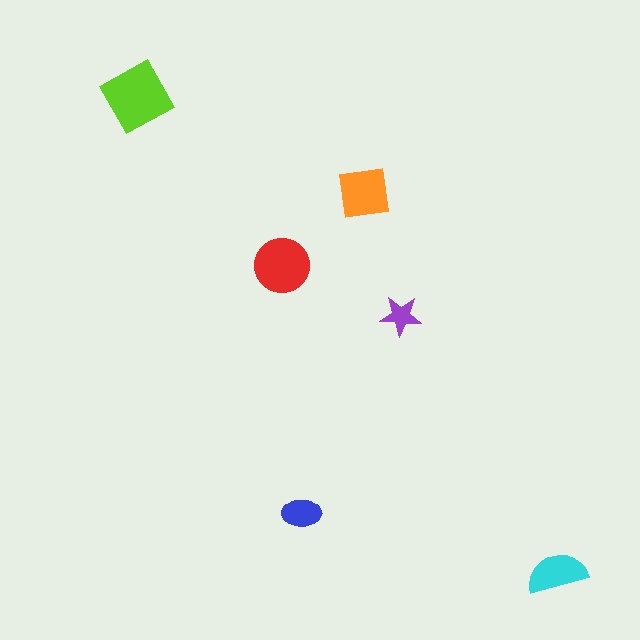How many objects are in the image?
There are 6 objects in the image.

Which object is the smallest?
The purple star.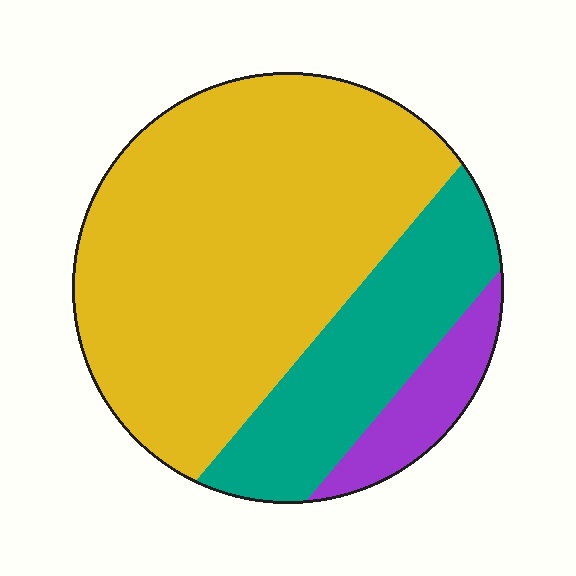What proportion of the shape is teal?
Teal takes up between a sixth and a third of the shape.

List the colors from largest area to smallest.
From largest to smallest: yellow, teal, purple.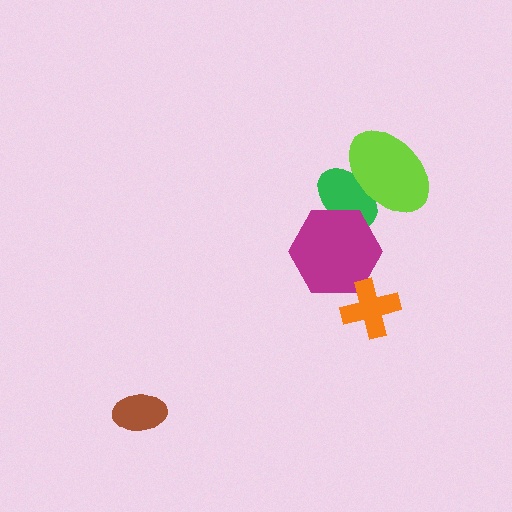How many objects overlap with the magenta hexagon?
2 objects overlap with the magenta hexagon.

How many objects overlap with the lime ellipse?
1 object overlaps with the lime ellipse.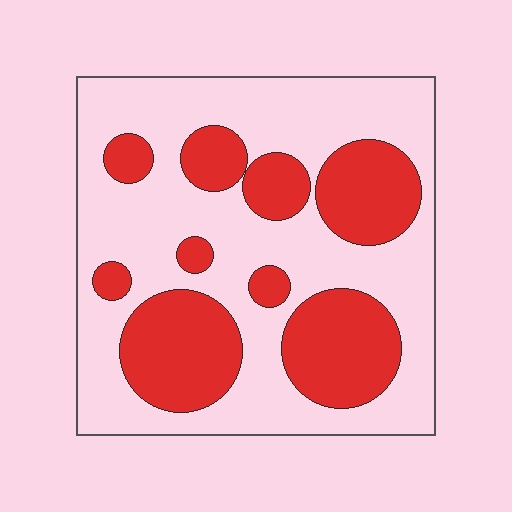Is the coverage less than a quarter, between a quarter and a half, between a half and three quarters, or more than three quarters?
Between a quarter and a half.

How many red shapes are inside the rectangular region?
9.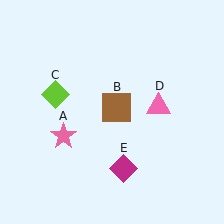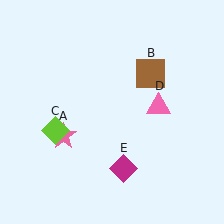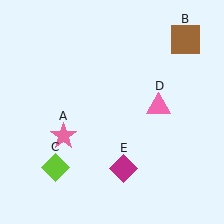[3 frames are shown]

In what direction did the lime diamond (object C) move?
The lime diamond (object C) moved down.